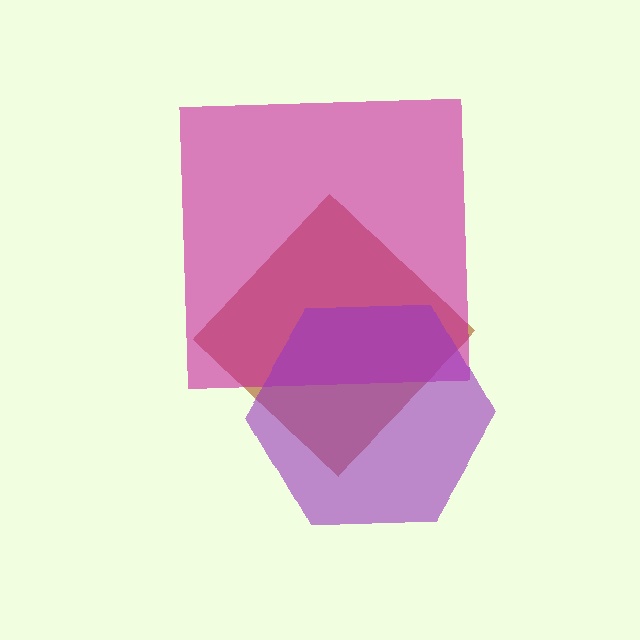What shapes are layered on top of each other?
The layered shapes are: a brown diamond, a magenta square, a purple hexagon.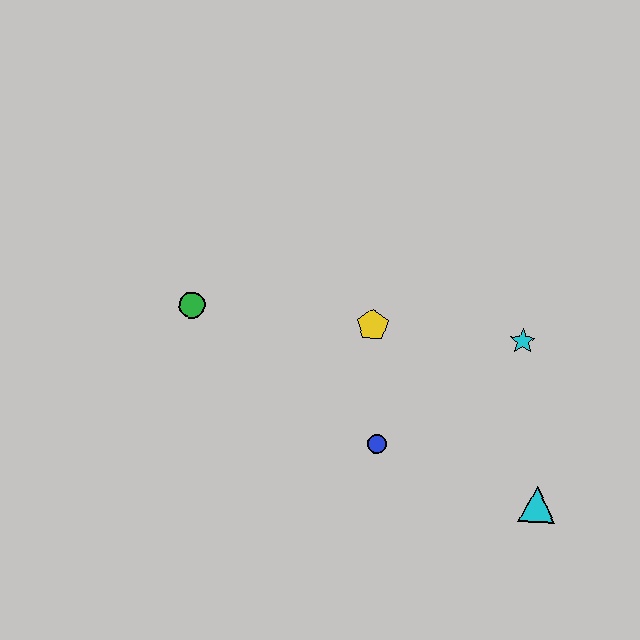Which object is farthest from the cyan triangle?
The green circle is farthest from the cyan triangle.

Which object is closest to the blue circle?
The yellow pentagon is closest to the blue circle.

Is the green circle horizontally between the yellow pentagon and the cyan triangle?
No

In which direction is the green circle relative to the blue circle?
The green circle is to the left of the blue circle.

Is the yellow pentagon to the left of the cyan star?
Yes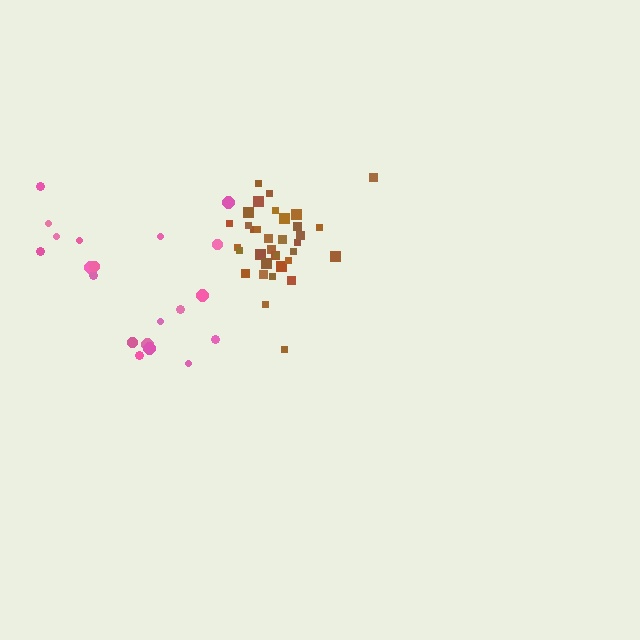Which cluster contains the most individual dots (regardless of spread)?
Brown (35).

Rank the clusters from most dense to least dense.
brown, pink.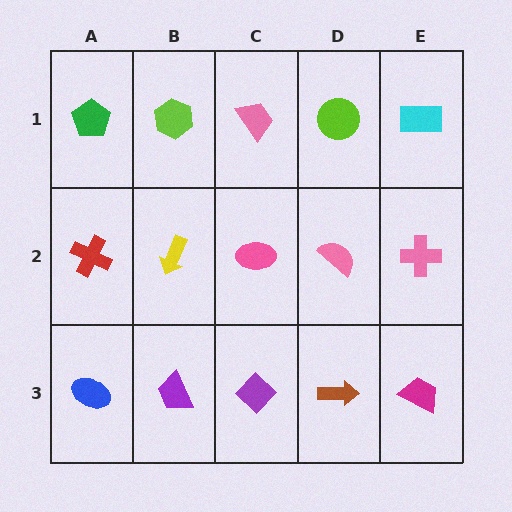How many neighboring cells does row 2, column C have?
4.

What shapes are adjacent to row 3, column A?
A red cross (row 2, column A), a purple trapezoid (row 3, column B).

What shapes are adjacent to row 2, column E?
A cyan rectangle (row 1, column E), a magenta trapezoid (row 3, column E), a pink semicircle (row 2, column D).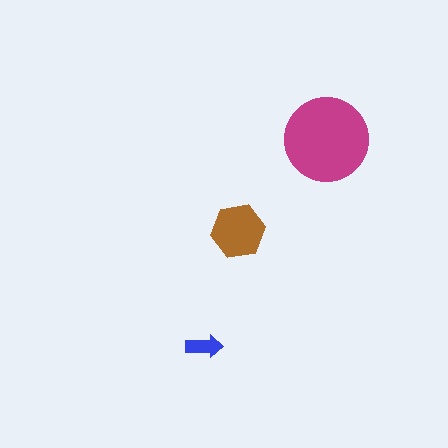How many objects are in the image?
There are 3 objects in the image.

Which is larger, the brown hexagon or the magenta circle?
The magenta circle.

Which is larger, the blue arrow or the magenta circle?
The magenta circle.